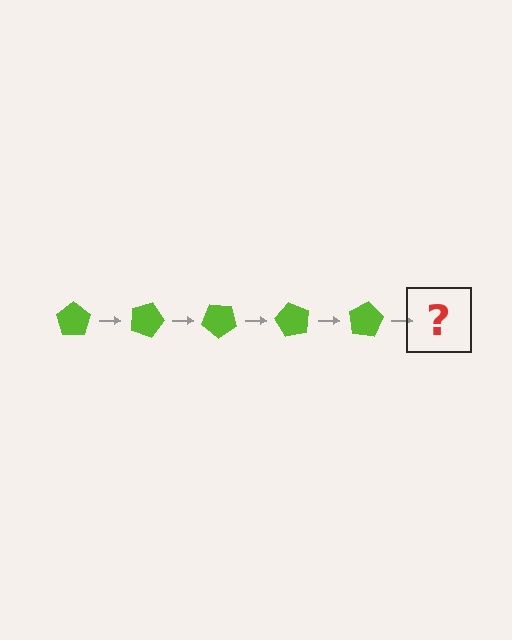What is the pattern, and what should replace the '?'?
The pattern is that the pentagon rotates 20 degrees each step. The '?' should be a lime pentagon rotated 100 degrees.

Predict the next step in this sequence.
The next step is a lime pentagon rotated 100 degrees.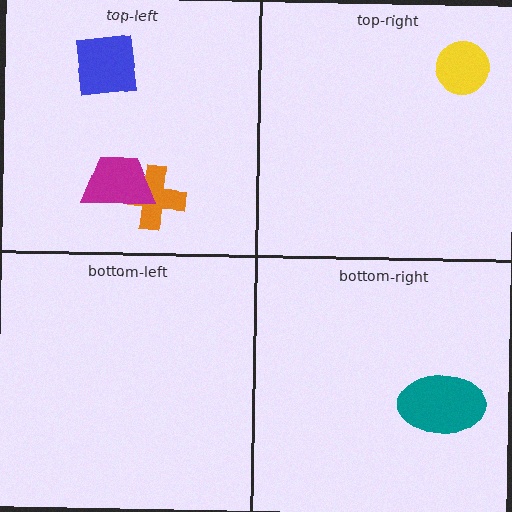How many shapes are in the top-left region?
3.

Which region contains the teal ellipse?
The bottom-right region.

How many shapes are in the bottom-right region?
1.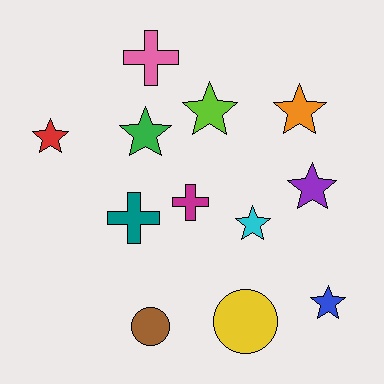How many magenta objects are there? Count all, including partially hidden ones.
There is 1 magenta object.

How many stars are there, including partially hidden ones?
There are 7 stars.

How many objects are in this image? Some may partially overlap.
There are 12 objects.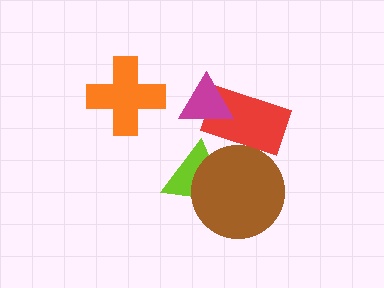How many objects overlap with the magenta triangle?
1 object overlaps with the magenta triangle.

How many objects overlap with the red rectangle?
2 objects overlap with the red rectangle.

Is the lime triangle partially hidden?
Yes, it is partially covered by another shape.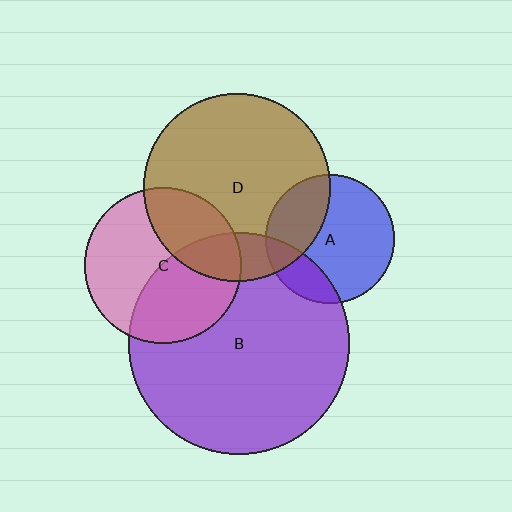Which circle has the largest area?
Circle B (purple).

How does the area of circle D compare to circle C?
Approximately 1.4 times.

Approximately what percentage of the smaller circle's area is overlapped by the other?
Approximately 30%.